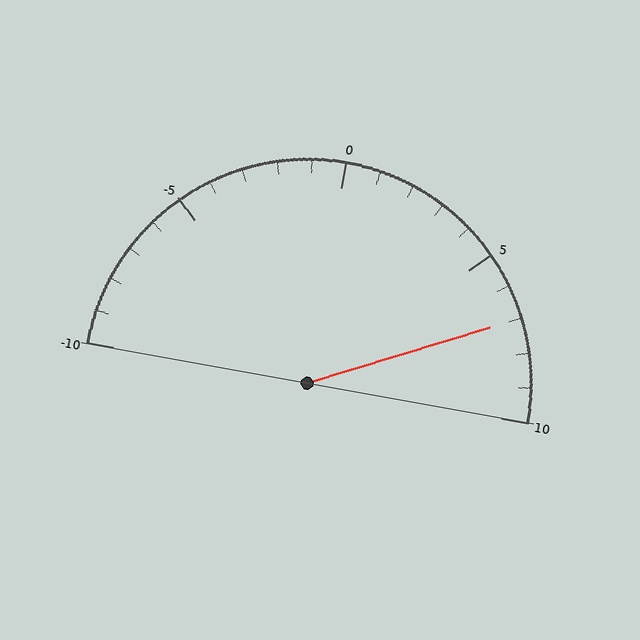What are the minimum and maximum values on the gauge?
The gauge ranges from -10 to 10.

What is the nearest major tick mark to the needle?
The nearest major tick mark is 5.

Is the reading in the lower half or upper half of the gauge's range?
The reading is in the upper half of the range (-10 to 10).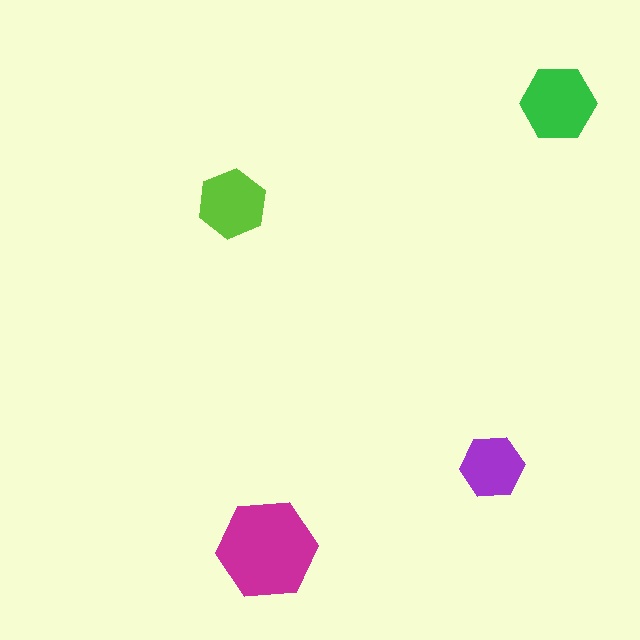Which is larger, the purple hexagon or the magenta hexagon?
The magenta one.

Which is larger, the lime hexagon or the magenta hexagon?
The magenta one.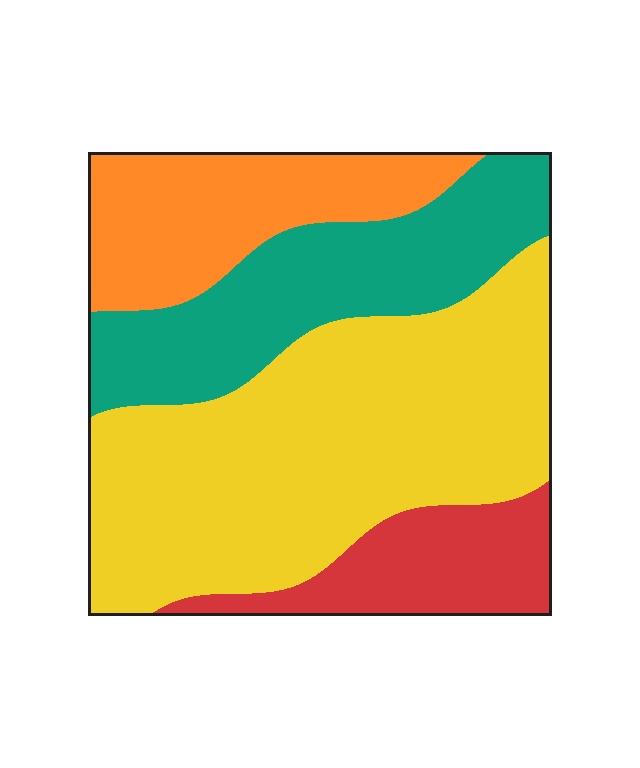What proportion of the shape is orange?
Orange covers 18% of the shape.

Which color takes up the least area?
Red, at roughly 15%.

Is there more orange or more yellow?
Yellow.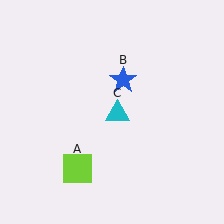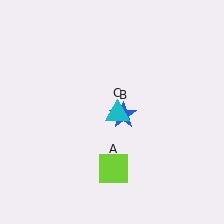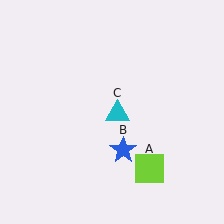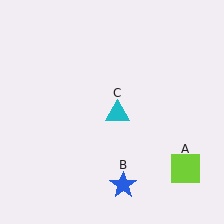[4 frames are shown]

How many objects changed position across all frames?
2 objects changed position: lime square (object A), blue star (object B).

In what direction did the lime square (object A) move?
The lime square (object A) moved right.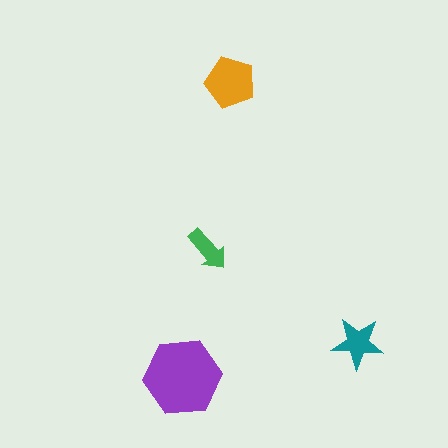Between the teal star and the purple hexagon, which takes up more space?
The purple hexagon.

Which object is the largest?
The purple hexagon.